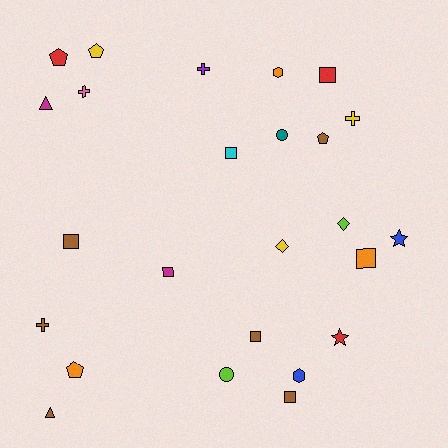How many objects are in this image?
There are 25 objects.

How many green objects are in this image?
There are no green objects.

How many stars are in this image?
There are 2 stars.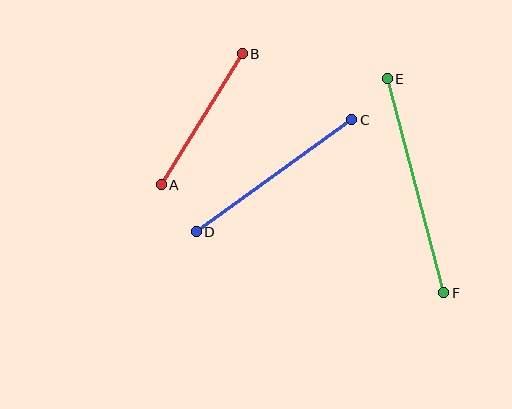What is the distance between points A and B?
The distance is approximately 154 pixels.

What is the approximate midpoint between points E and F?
The midpoint is at approximately (415, 186) pixels.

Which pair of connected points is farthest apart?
Points E and F are farthest apart.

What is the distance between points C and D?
The distance is approximately 191 pixels.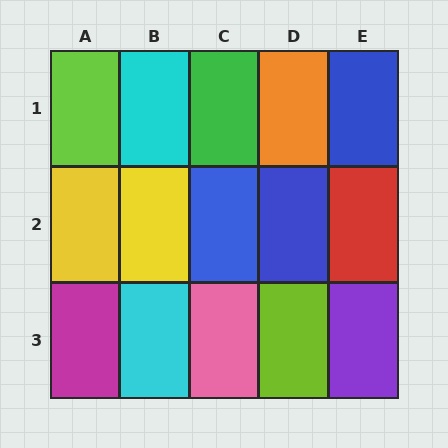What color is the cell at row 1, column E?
Blue.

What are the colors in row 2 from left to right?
Yellow, yellow, blue, blue, red.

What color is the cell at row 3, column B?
Cyan.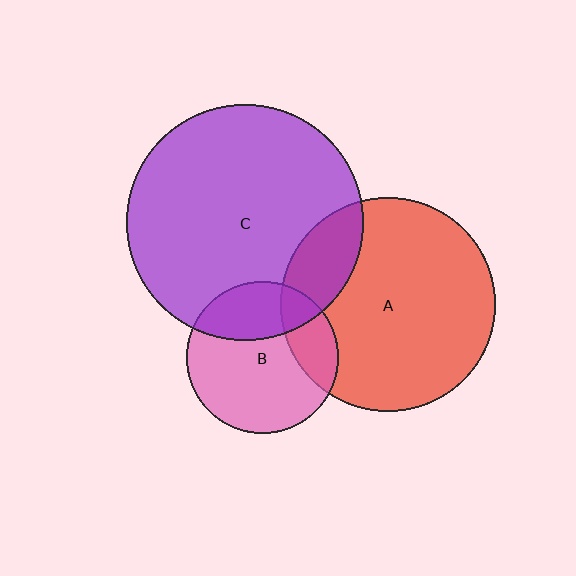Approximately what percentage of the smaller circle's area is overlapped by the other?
Approximately 20%.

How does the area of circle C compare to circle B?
Approximately 2.4 times.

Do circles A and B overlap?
Yes.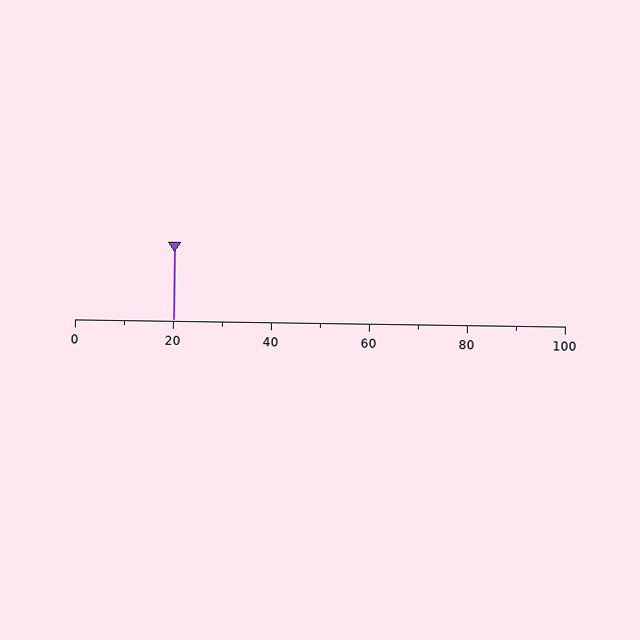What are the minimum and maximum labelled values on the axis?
The axis runs from 0 to 100.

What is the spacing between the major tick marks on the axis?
The major ticks are spaced 20 apart.